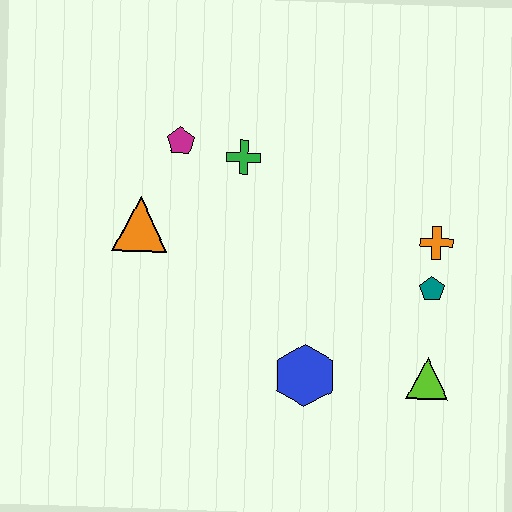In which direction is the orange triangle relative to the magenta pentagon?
The orange triangle is below the magenta pentagon.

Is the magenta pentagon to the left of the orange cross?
Yes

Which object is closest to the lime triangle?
The teal pentagon is closest to the lime triangle.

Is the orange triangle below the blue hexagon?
No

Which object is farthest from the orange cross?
The orange triangle is farthest from the orange cross.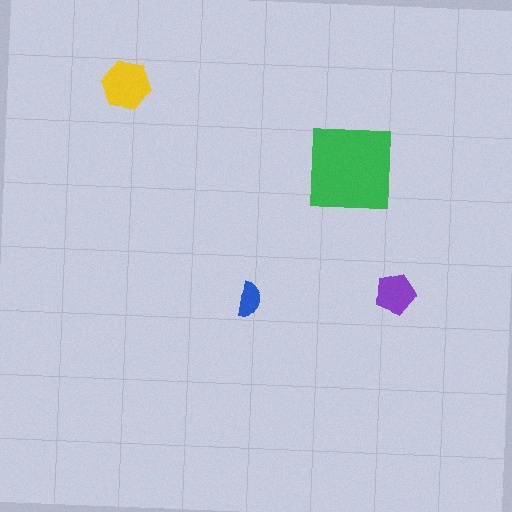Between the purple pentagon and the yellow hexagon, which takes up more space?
The yellow hexagon.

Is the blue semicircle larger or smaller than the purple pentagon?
Smaller.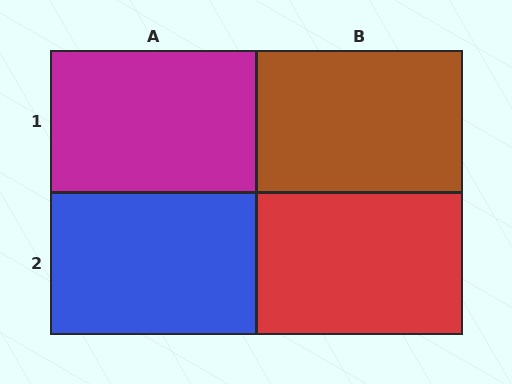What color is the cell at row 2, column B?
Red.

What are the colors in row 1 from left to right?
Magenta, brown.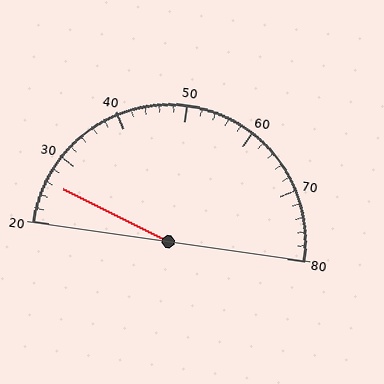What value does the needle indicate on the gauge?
The needle indicates approximately 26.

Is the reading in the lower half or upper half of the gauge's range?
The reading is in the lower half of the range (20 to 80).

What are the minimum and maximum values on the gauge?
The gauge ranges from 20 to 80.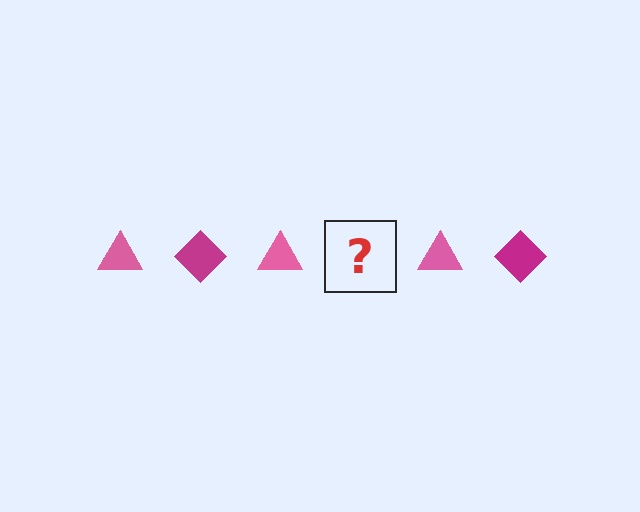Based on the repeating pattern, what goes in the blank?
The blank should be a magenta diamond.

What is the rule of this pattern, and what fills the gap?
The rule is that the pattern alternates between pink triangle and magenta diamond. The gap should be filled with a magenta diamond.